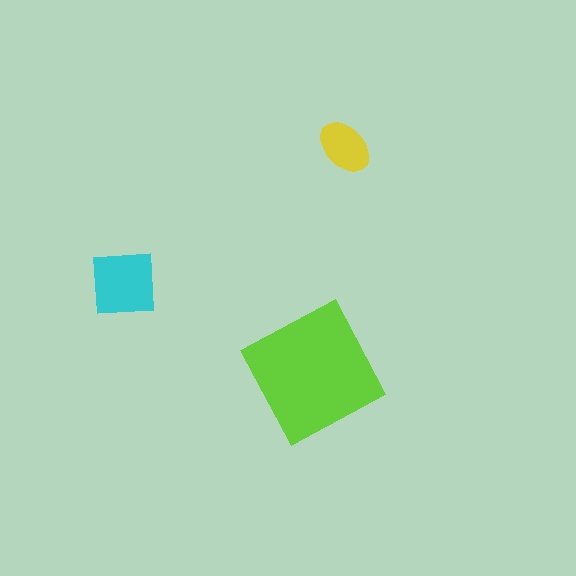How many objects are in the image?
There are 3 objects in the image.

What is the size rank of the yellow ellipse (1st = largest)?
3rd.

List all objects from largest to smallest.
The lime square, the cyan square, the yellow ellipse.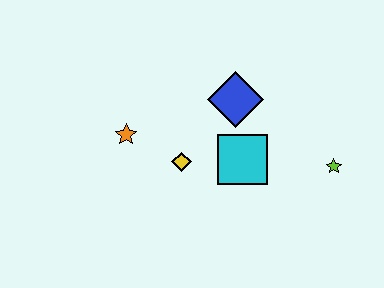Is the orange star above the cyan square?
Yes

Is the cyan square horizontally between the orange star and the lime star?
Yes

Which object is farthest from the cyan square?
The orange star is farthest from the cyan square.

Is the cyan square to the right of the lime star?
No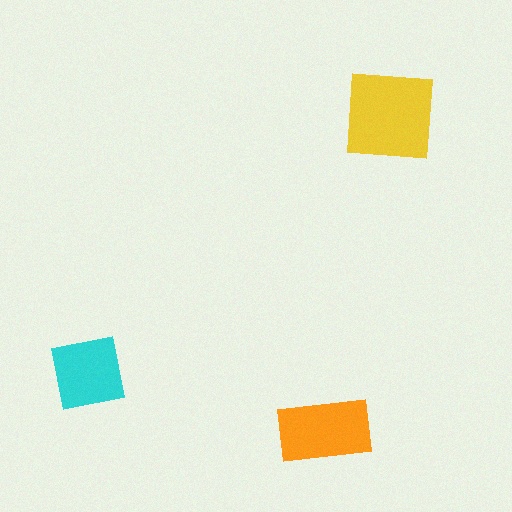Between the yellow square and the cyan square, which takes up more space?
The yellow square.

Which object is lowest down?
The orange rectangle is bottommost.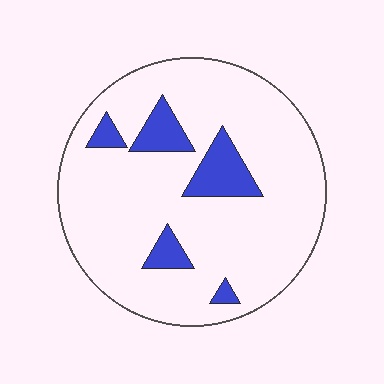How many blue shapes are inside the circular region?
5.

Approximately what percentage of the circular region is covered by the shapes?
Approximately 15%.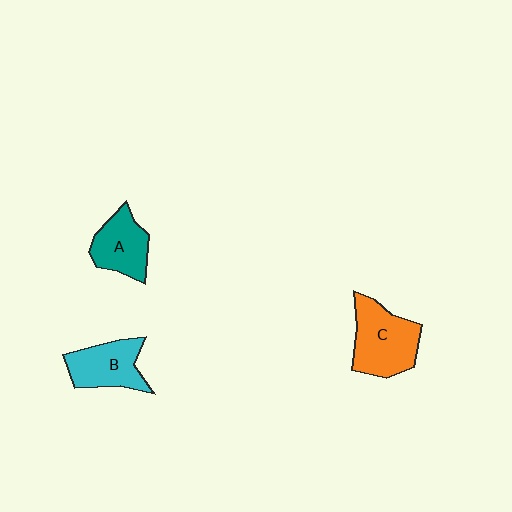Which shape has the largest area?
Shape C (orange).